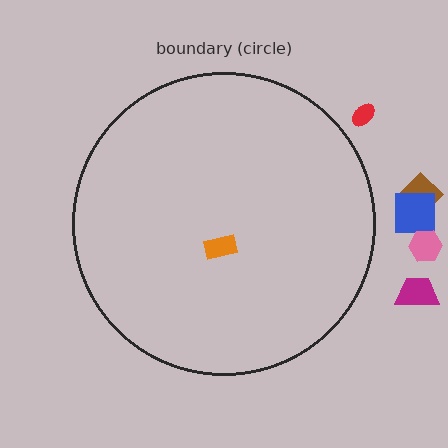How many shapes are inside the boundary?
1 inside, 5 outside.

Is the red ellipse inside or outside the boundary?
Outside.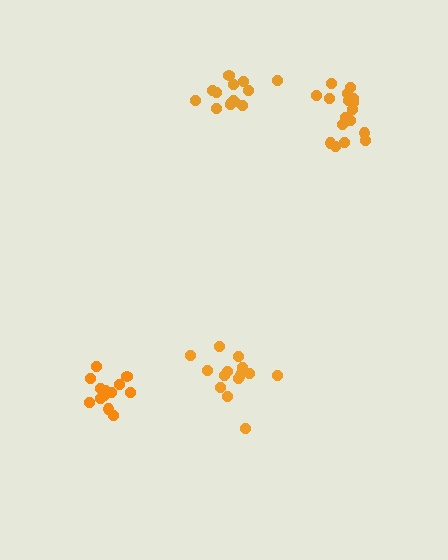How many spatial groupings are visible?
There are 4 spatial groupings.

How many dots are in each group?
Group 1: 14 dots, Group 2: 14 dots, Group 3: 18 dots, Group 4: 14 dots (60 total).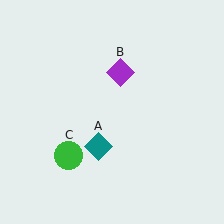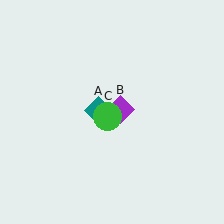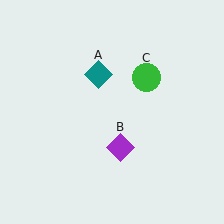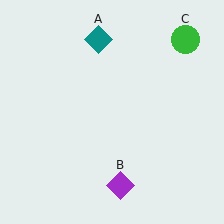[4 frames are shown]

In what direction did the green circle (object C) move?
The green circle (object C) moved up and to the right.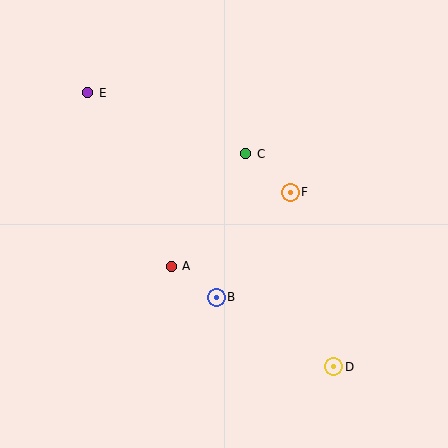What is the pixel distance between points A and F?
The distance between A and F is 140 pixels.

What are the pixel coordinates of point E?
Point E is at (88, 93).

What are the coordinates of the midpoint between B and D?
The midpoint between B and D is at (275, 332).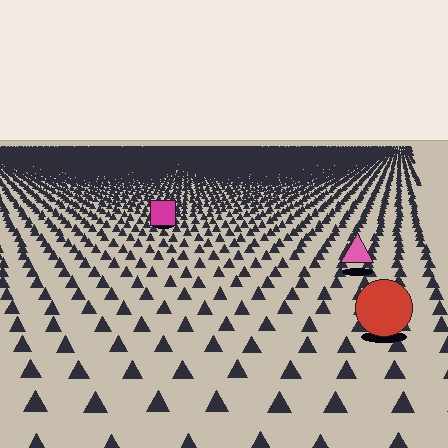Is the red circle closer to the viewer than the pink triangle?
Yes. The red circle is closer — you can tell from the texture gradient: the ground texture is coarser near it.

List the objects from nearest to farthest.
From nearest to farthest: the red circle, the pink triangle, the magenta square.